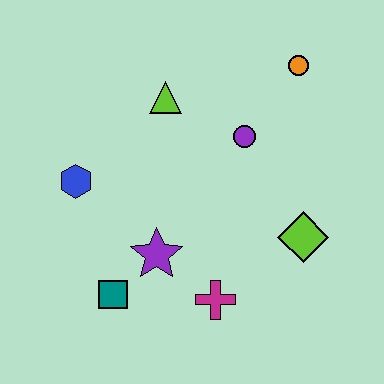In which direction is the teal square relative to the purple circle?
The teal square is below the purple circle.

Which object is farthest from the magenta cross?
The orange circle is farthest from the magenta cross.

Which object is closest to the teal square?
The purple star is closest to the teal square.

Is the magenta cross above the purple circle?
No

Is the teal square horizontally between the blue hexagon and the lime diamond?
Yes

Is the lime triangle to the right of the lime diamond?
No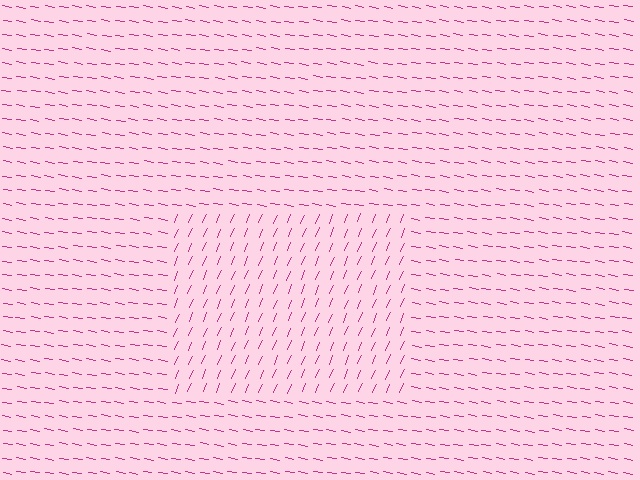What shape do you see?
I see a rectangle.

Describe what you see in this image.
The image is filled with small magenta line segments. A rectangle region in the image has lines oriented differently from the surrounding lines, creating a visible texture boundary.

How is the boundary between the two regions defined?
The boundary is defined purely by a change in line orientation (approximately 77 degrees difference). All lines are the same color and thickness.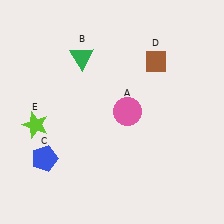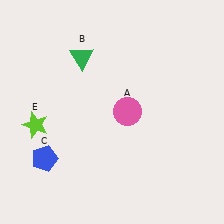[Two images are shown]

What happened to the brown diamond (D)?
The brown diamond (D) was removed in Image 2. It was in the top-right area of Image 1.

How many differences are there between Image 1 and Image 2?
There is 1 difference between the two images.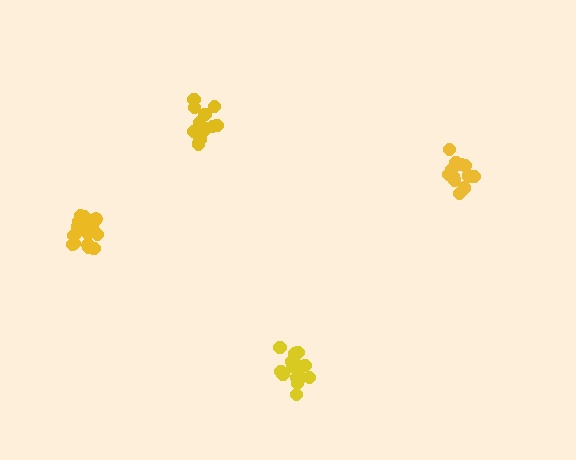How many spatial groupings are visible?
There are 4 spatial groupings.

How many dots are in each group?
Group 1: 15 dots, Group 2: 17 dots, Group 3: 17 dots, Group 4: 12 dots (61 total).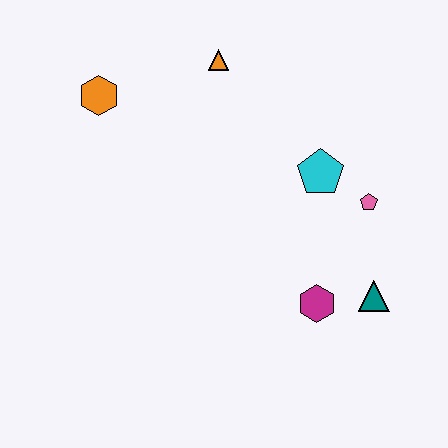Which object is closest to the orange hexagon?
The orange triangle is closest to the orange hexagon.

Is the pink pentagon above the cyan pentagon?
No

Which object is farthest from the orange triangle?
The teal triangle is farthest from the orange triangle.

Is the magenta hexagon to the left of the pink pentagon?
Yes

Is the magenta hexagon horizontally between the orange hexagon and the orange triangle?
No